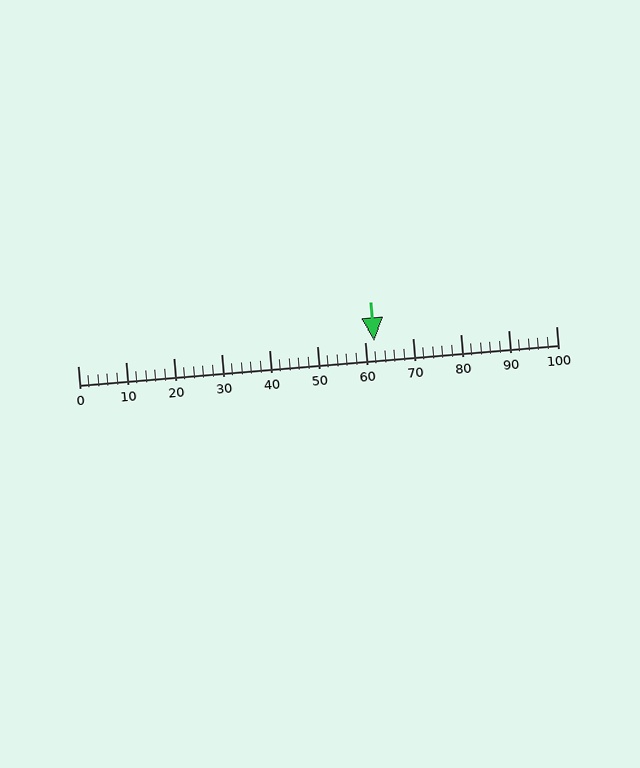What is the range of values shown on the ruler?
The ruler shows values from 0 to 100.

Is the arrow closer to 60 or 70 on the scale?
The arrow is closer to 60.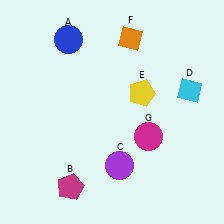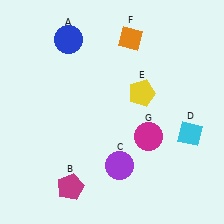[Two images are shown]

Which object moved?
The cyan diamond (D) moved down.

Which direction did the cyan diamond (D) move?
The cyan diamond (D) moved down.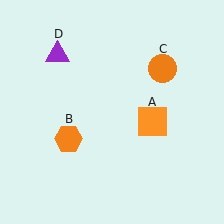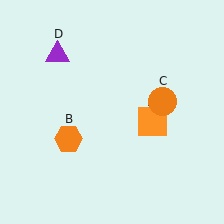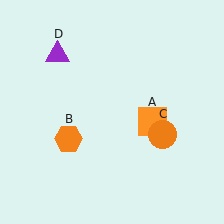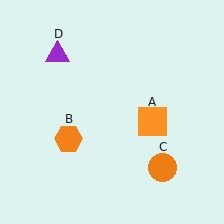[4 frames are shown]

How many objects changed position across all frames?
1 object changed position: orange circle (object C).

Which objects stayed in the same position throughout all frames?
Orange square (object A) and orange hexagon (object B) and purple triangle (object D) remained stationary.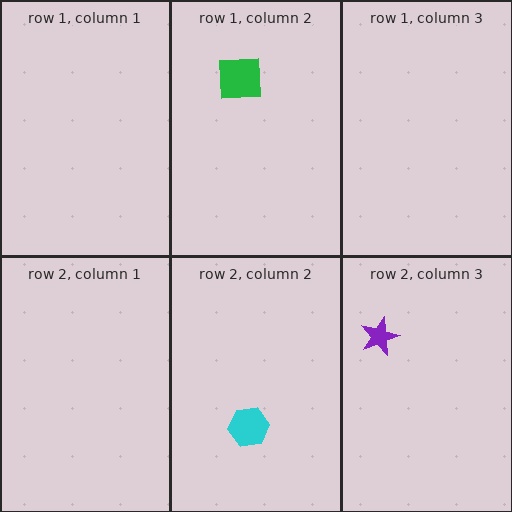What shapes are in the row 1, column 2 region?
The green square.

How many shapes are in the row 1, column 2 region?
1.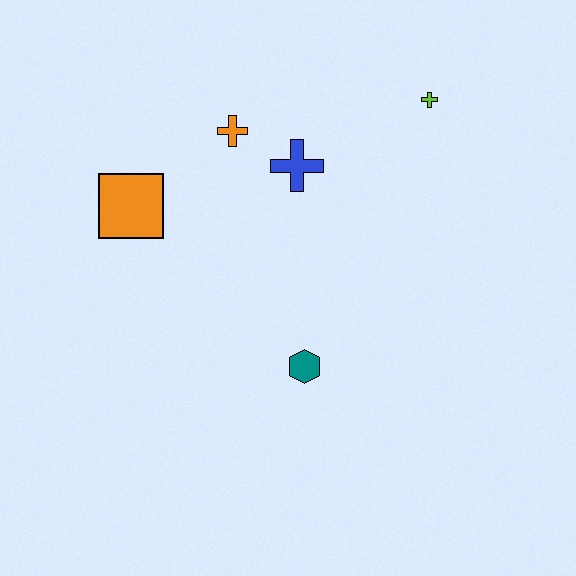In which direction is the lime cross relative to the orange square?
The lime cross is to the right of the orange square.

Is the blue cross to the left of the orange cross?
No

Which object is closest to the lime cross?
The blue cross is closest to the lime cross.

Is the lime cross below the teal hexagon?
No